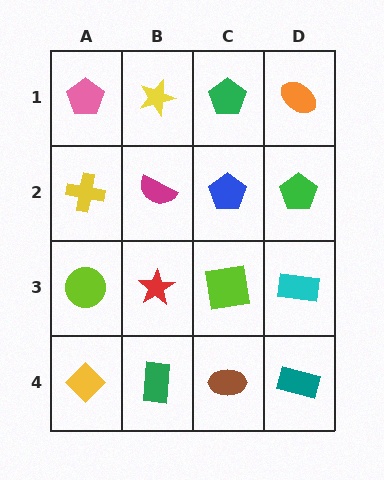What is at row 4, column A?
A yellow diamond.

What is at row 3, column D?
A cyan rectangle.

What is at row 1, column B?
A yellow star.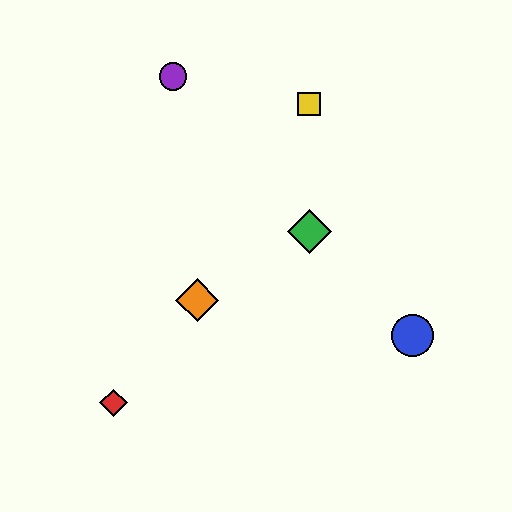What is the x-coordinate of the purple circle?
The purple circle is at x≈173.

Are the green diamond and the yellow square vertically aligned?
Yes, both are at x≈309.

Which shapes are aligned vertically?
The green diamond, the yellow square are aligned vertically.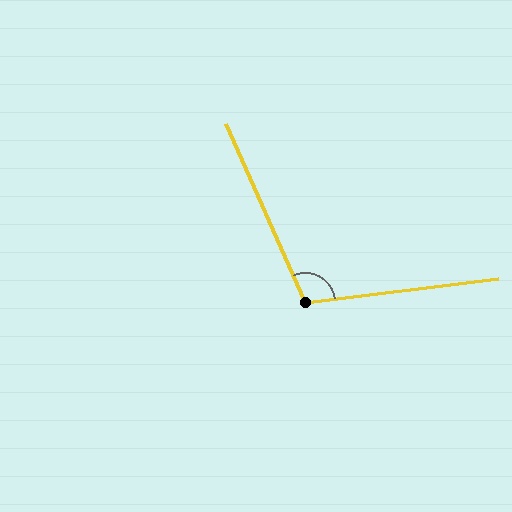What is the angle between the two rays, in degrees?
Approximately 107 degrees.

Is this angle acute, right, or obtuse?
It is obtuse.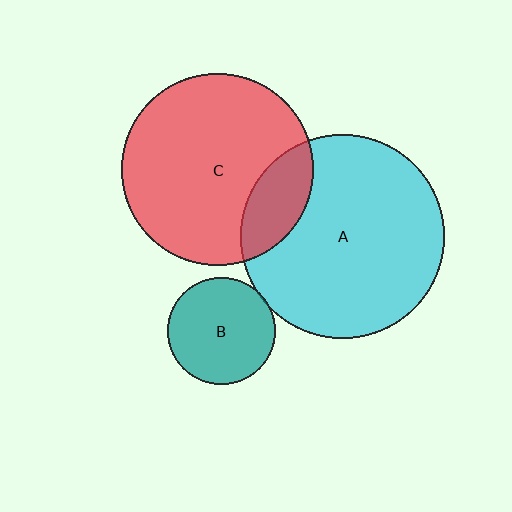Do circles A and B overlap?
Yes.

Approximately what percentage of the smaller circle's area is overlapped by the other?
Approximately 5%.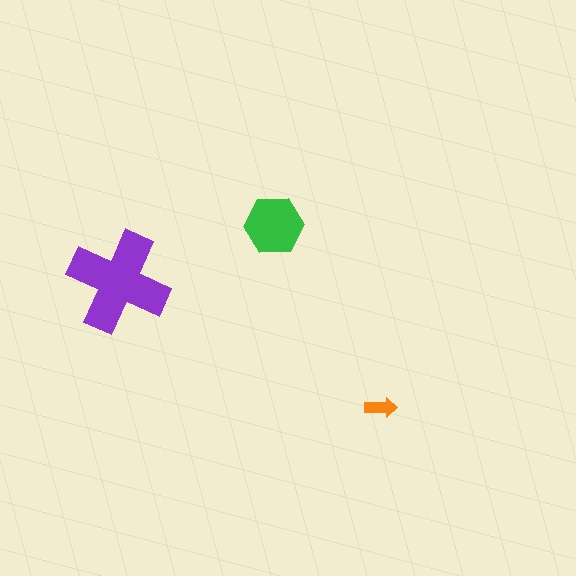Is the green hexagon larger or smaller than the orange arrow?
Larger.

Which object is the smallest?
The orange arrow.